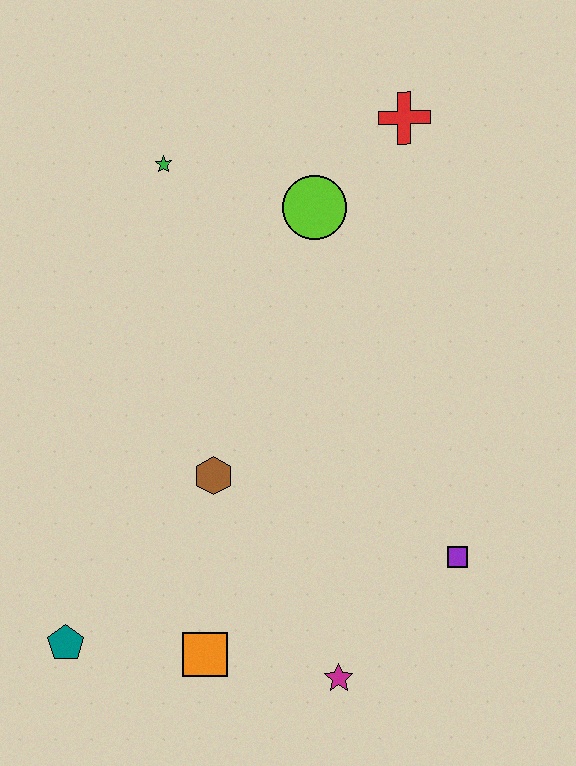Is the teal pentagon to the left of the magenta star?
Yes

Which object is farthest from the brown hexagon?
The red cross is farthest from the brown hexagon.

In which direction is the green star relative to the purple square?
The green star is above the purple square.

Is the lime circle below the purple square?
No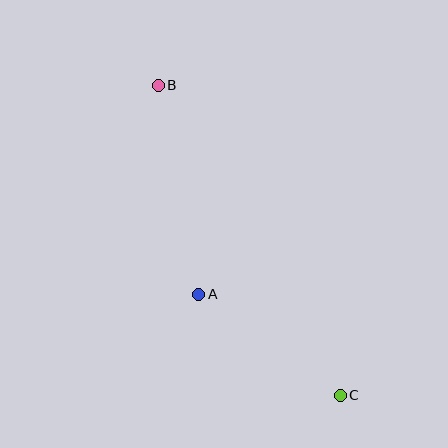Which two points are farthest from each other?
Points B and C are farthest from each other.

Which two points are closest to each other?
Points A and C are closest to each other.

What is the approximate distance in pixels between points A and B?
The distance between A and B is approximately 213 pixels.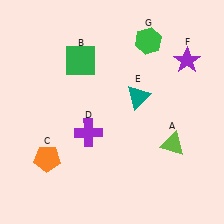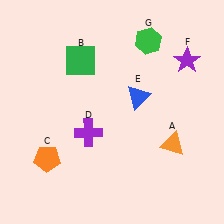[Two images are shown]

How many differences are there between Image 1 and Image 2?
There are 2 differences between the two images.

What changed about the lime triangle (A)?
In Image 1, A is lime. In Image 2, it changed to orange.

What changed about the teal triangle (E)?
In Image 1, E is teal. In Image 2, it changed to blue.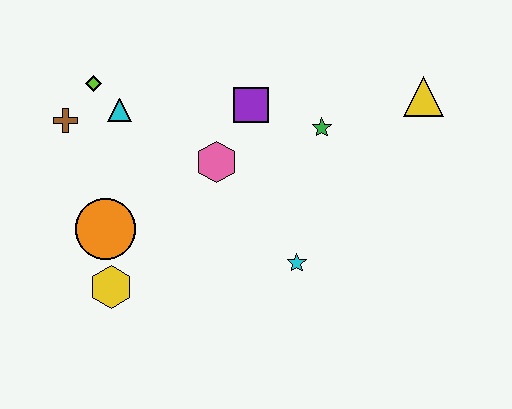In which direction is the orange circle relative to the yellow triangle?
The orange circle is to the left of the yellow triangle.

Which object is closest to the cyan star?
The pink hexagon is closest to the cyan star.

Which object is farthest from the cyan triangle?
The yellow triangle is farthest from the cyan triangle.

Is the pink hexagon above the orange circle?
Yes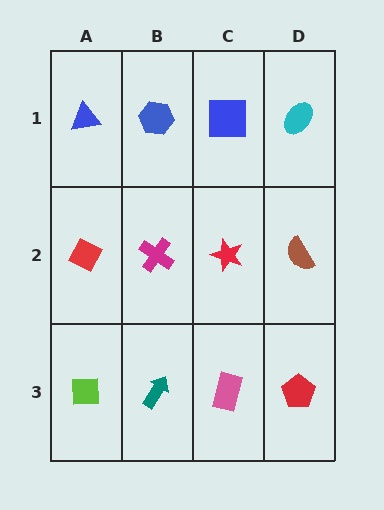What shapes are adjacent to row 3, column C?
A red star (row 2, column C), a teal arrow (row 3, column B), a red pentagon (row 3, column D).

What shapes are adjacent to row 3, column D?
A brown semicircle (row 2, column D), a pink rectangle (row 3, column C).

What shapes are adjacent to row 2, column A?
A blue triangle (row 1, column A), a lime square (row 3, column A), a magenta cross (row 2, column B).